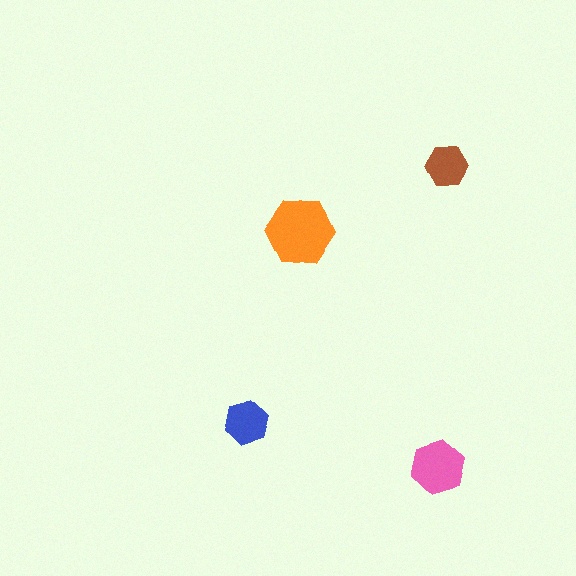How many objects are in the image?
There are 4 objects in the image.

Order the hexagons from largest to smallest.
the orange one, the pink one, the blue one, the brown one.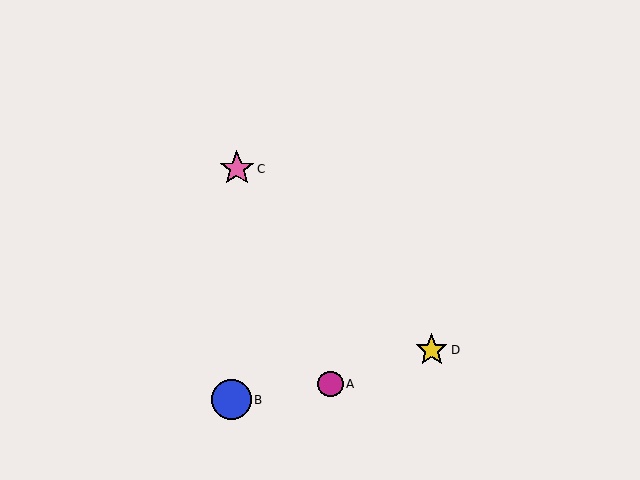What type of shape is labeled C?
Shape C is a pink star.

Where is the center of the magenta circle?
The center of the magenta circle is at (330, 384).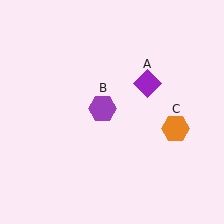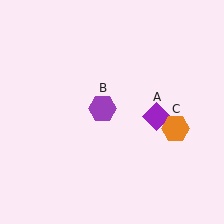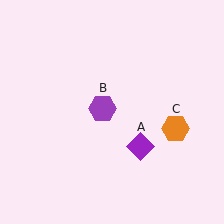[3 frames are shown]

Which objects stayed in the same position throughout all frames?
Purple hexagon (object B) and orange hexagon (object C) remained stationary.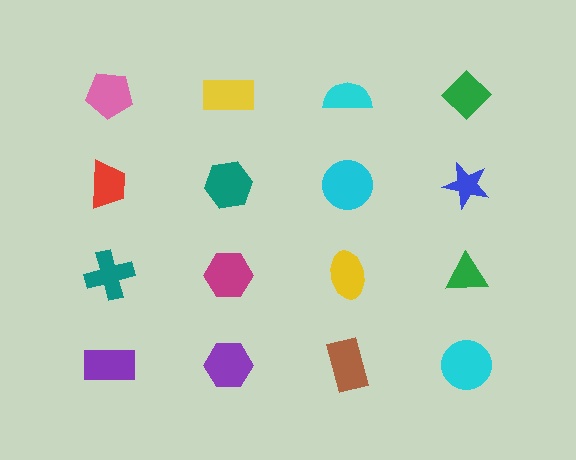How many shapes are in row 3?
4 shapes.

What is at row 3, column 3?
A yellow ellipse.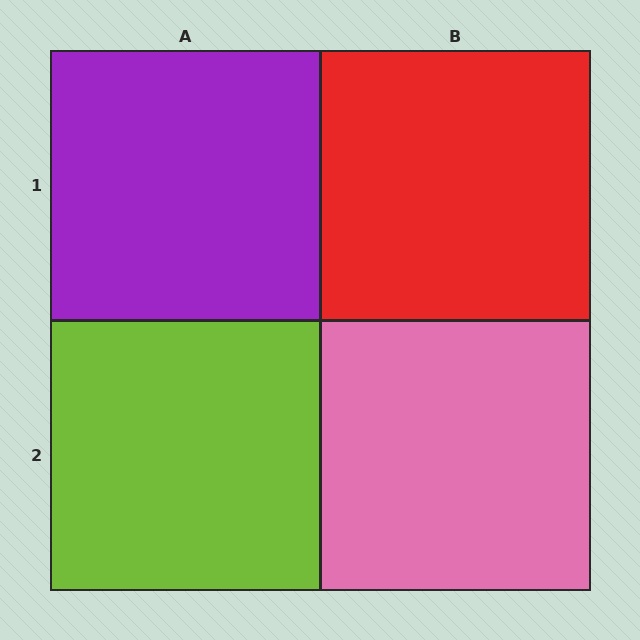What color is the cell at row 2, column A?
Lime.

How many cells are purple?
1 cell is purple.